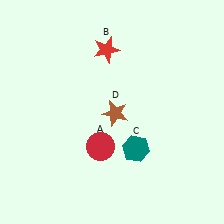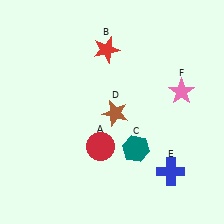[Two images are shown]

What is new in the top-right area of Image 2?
A pink star (F) was added in the top-right area of Image 2.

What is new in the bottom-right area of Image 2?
A blue cross (E) was added in the bottom-right area of Image 2.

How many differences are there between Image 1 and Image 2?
There are 2 differences between the two images.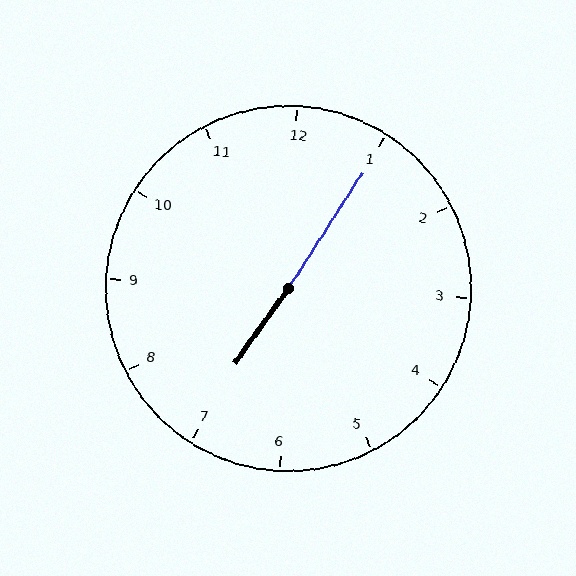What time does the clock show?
7:05.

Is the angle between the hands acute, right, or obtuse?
It is obtuse.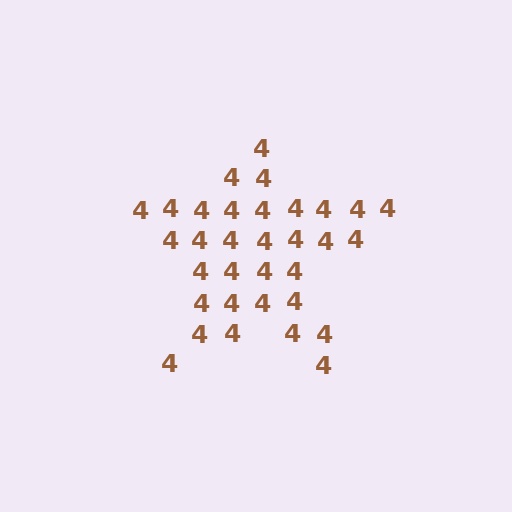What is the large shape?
The large shape is a star.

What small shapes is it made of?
It is made of small digit 4's.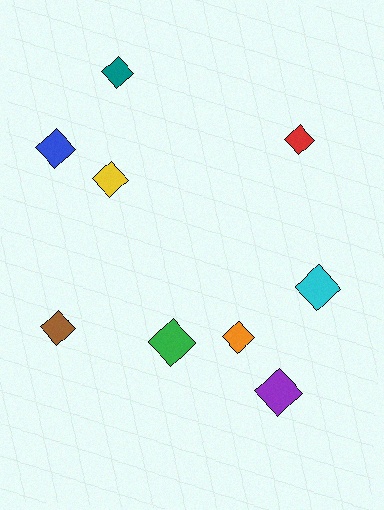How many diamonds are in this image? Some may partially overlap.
There are 9 diamonds.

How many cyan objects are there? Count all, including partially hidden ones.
There is 1 cyan object.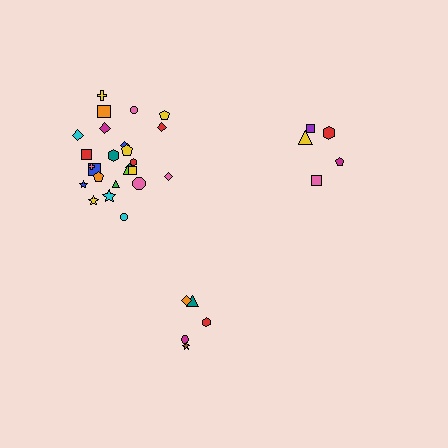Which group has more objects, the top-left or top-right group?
The top-left group.